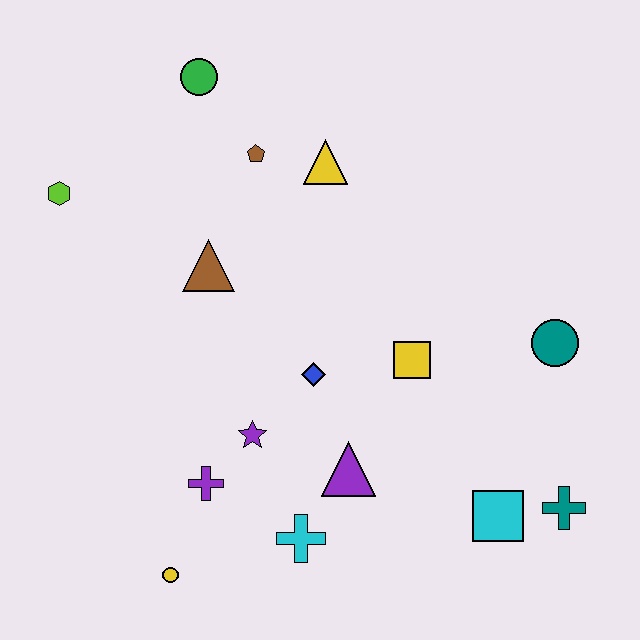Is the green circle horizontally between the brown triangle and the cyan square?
No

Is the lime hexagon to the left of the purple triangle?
Yes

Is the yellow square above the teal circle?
No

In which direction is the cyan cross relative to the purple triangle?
The cyan cross is below the purple triangle.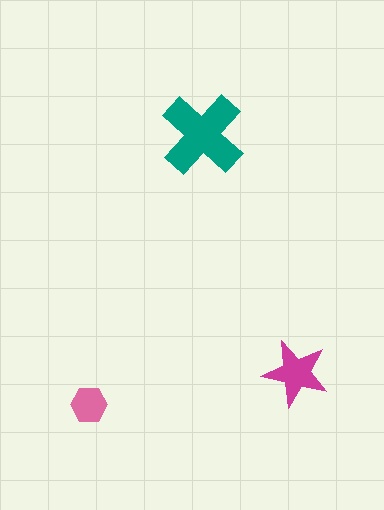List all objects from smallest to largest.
The pink hexagon, the magenta star, the teal cross.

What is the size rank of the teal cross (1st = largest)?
1st.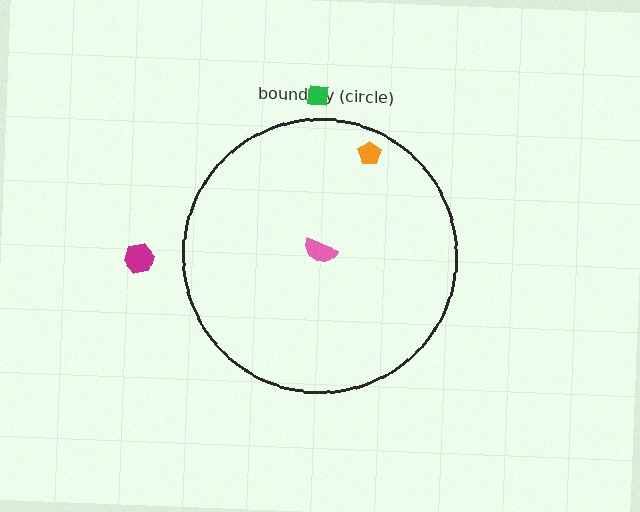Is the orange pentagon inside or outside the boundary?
Inside.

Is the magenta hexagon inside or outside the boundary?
Outside.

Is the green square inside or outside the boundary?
Outside.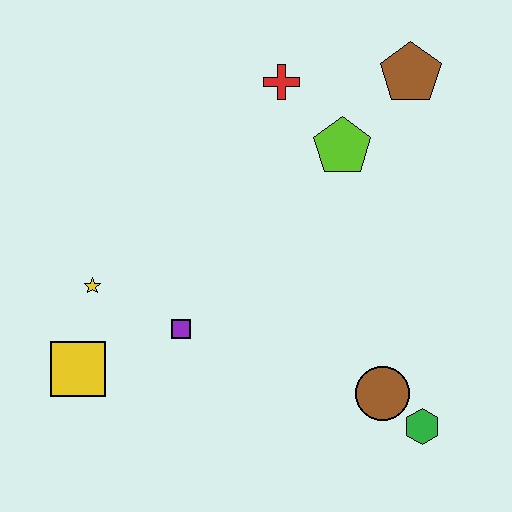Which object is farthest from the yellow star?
The brown pentagon is farthest from the yellow star.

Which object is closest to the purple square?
The yellow star is closest to the purple square.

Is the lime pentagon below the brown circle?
No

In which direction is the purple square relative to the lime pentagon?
The purple square is below the lime pentagon.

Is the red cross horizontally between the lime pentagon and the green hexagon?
No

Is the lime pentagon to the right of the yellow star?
Yes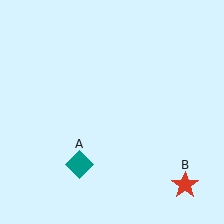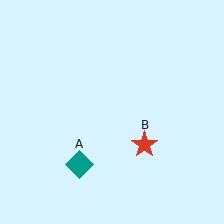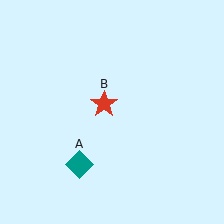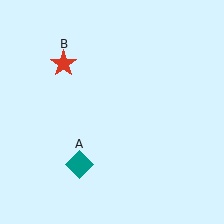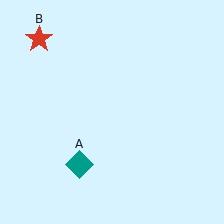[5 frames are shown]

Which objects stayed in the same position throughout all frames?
Teal diamond (object A) remained stationary.